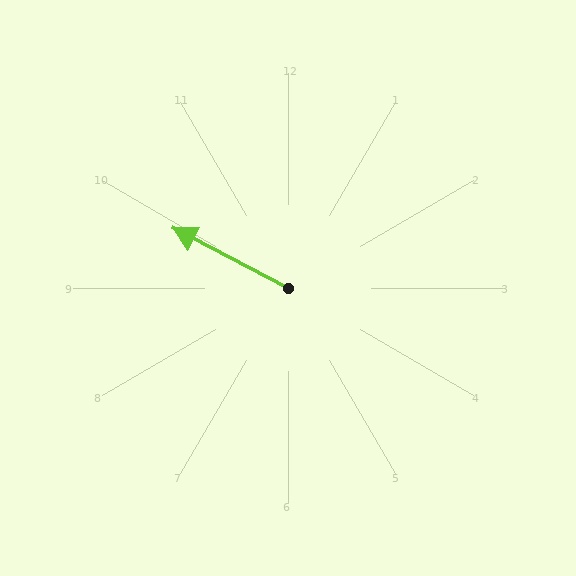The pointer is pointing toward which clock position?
Roughly 10 o'clock.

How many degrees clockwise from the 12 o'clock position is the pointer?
Approximately 298 degrees.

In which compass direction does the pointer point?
Northwest.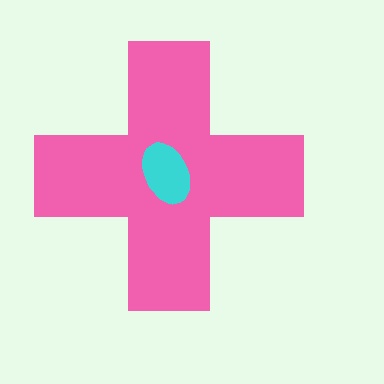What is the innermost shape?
The cyan ellipse.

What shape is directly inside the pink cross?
The cyan ellipse.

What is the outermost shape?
The pink cross.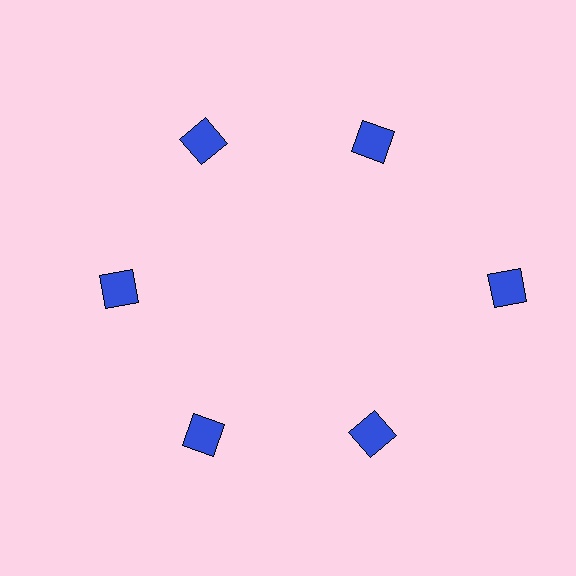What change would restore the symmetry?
The symmetry would be restored by moving it inward, back onto the ring so that all 6 squares sit at equal angles and equal distance from the center.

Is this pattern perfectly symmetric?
No. The 6 blue squares are arranged in a ring, but one element near the 3 o'clock position is pushed outward from the center, breaking the 6-fold rotational symmetry.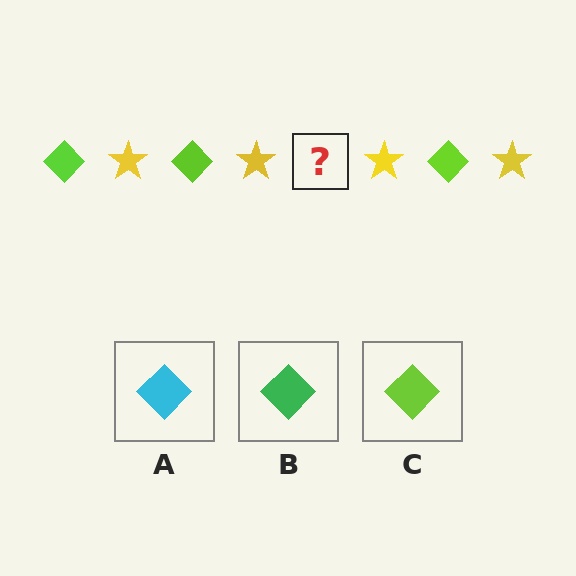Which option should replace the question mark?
Option C.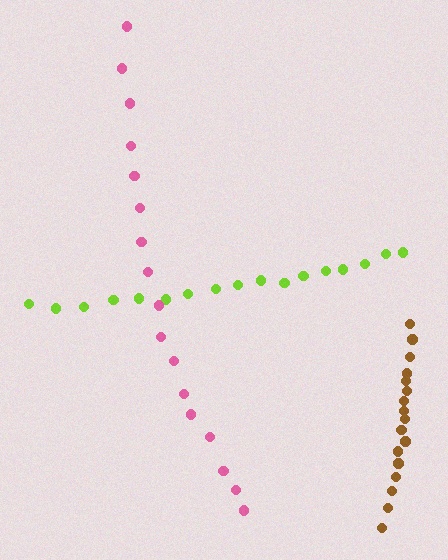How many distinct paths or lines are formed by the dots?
There are 3 distinct paths.